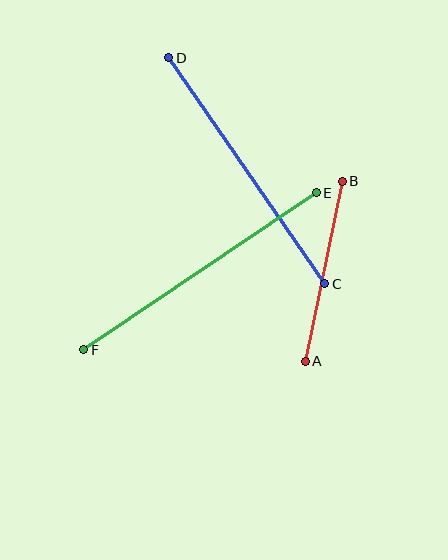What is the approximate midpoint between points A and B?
The midpoint is at approximately (324, 271) pixels.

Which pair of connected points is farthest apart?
Points E and F are farthest apart.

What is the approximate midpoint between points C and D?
The midpoint is at approximately (247, 171) pixels.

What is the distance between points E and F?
The distance is approximately 281 pixels.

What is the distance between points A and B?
The distance is approximately 184 pixels.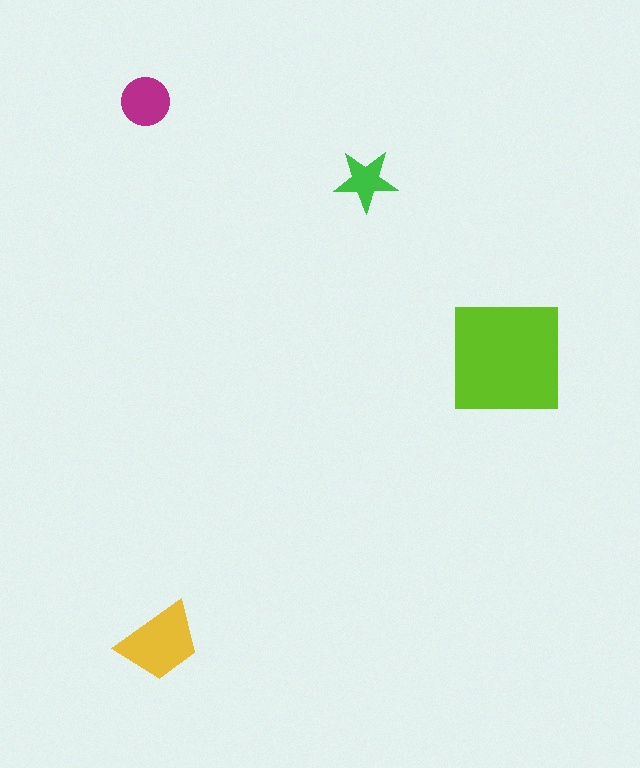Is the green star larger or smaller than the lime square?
Smaller.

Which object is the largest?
The lime square.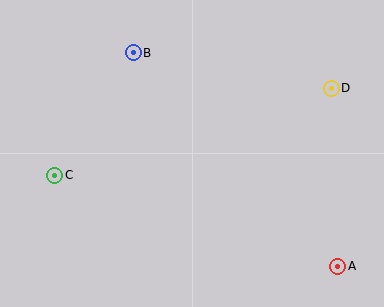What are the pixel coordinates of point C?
Point C is at (55, 175).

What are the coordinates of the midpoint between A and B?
The midpoint between A and B is at (235, 160).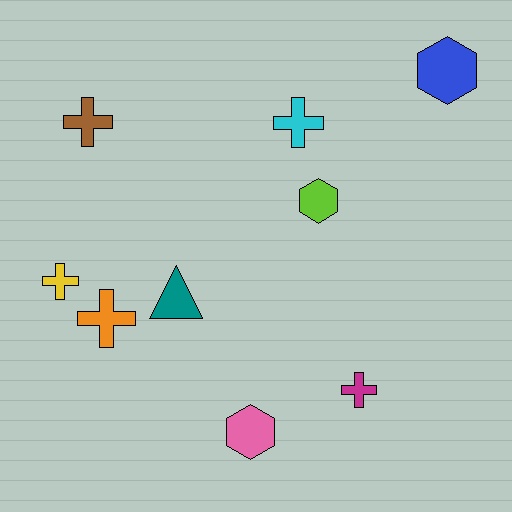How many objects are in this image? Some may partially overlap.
There are 9 objects.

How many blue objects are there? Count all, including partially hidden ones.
There is 1 blue object.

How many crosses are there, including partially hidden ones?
There are 5 crosses.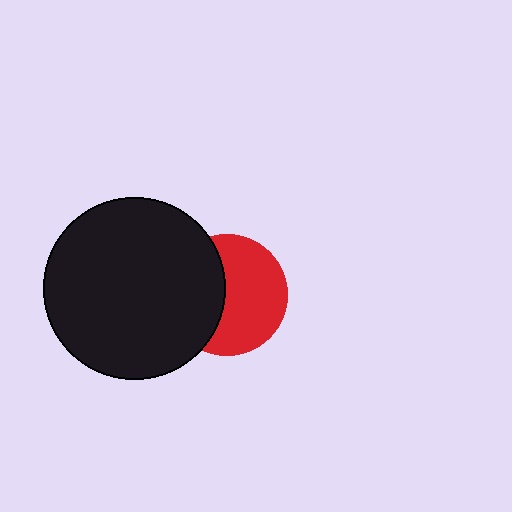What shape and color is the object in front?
The object in front is a black circle.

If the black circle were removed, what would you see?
You would see the complete red circle.